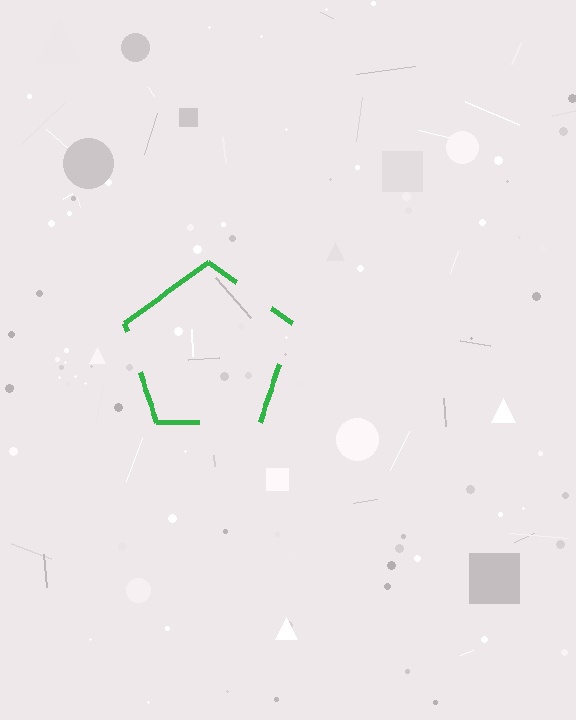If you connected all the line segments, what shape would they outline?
They would outline a pentagon.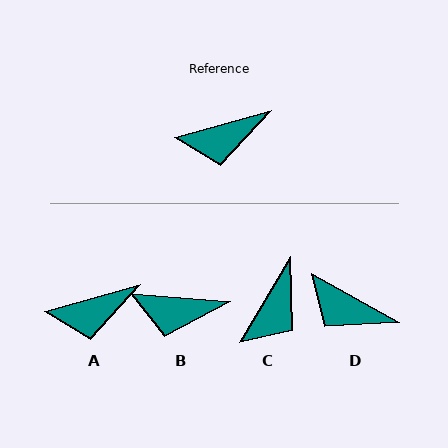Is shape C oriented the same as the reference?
No, it is off by about 44 degrees.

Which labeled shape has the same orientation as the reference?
A.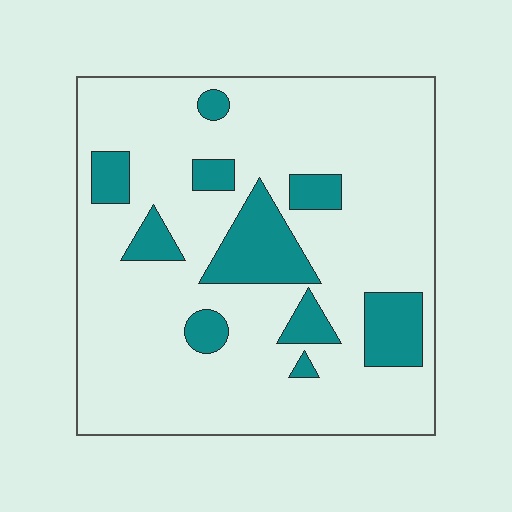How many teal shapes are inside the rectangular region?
10.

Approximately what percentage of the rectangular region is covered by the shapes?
Approximately 20%.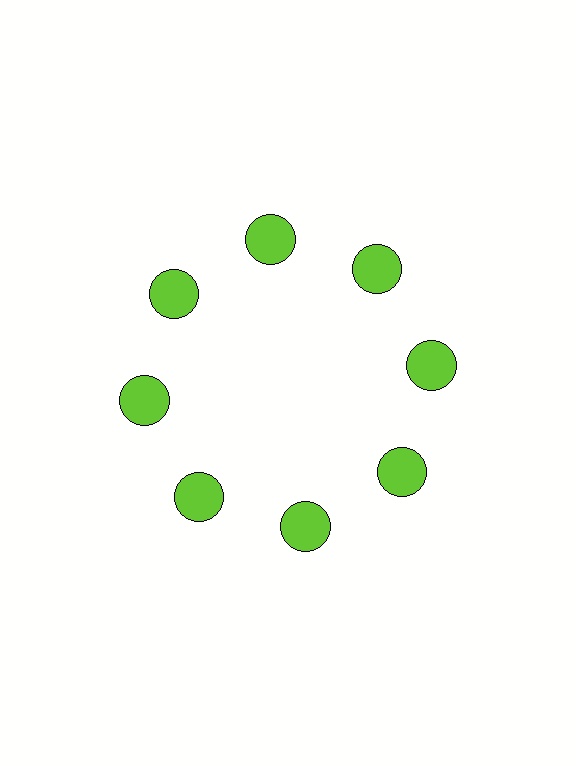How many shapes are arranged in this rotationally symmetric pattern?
There are 8 shapes, arranged in 8 groups of 1.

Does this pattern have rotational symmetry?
Yes, this pattern has 8-fold rotational symmetry. It looks the same after rotating 45 degrees around the center.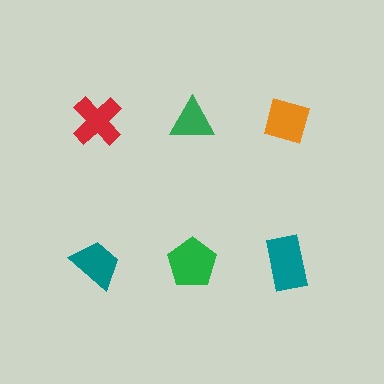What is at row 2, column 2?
A green pentagon.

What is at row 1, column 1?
A red cross.